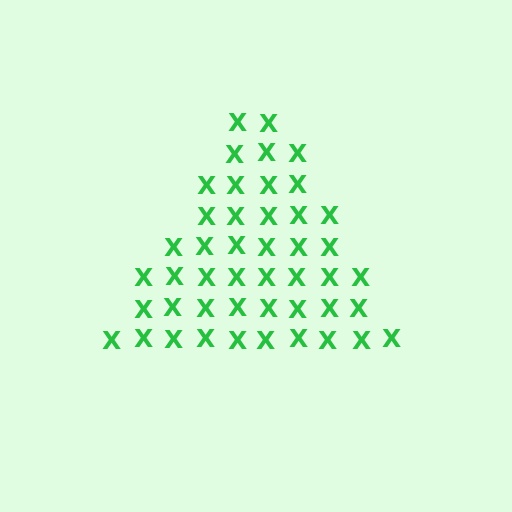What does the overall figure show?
The overall figure shows a triangle.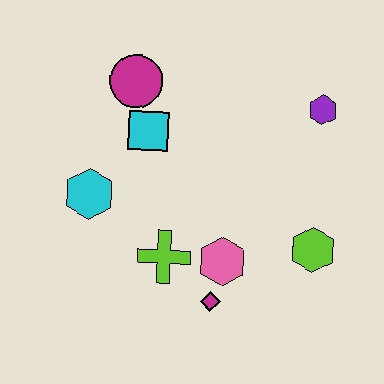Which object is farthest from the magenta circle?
The lime hexagon is farthest from the magenta circle.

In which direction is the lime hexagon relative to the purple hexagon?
The lime hexagon is below the purple hexagon.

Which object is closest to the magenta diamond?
The pink hexagon is closest to the magenta diamond.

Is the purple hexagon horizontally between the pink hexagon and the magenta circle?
No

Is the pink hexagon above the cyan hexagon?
No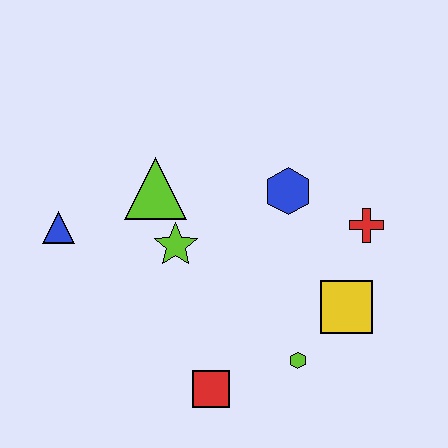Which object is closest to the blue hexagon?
The red cross is closest to the blue hexagon.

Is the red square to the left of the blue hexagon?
Yes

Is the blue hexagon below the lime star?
No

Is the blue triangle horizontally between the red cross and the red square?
No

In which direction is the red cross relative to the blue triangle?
The red cross is to the right of the blue triangle.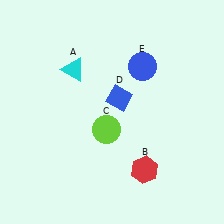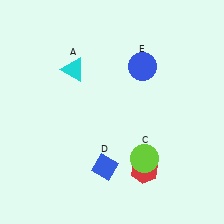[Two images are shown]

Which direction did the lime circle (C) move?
The lime circle (C) moved right.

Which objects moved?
The objects that moved are: the lime circle (C), the blue diamond (D).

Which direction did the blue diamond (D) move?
The blue diamond (D) moved down.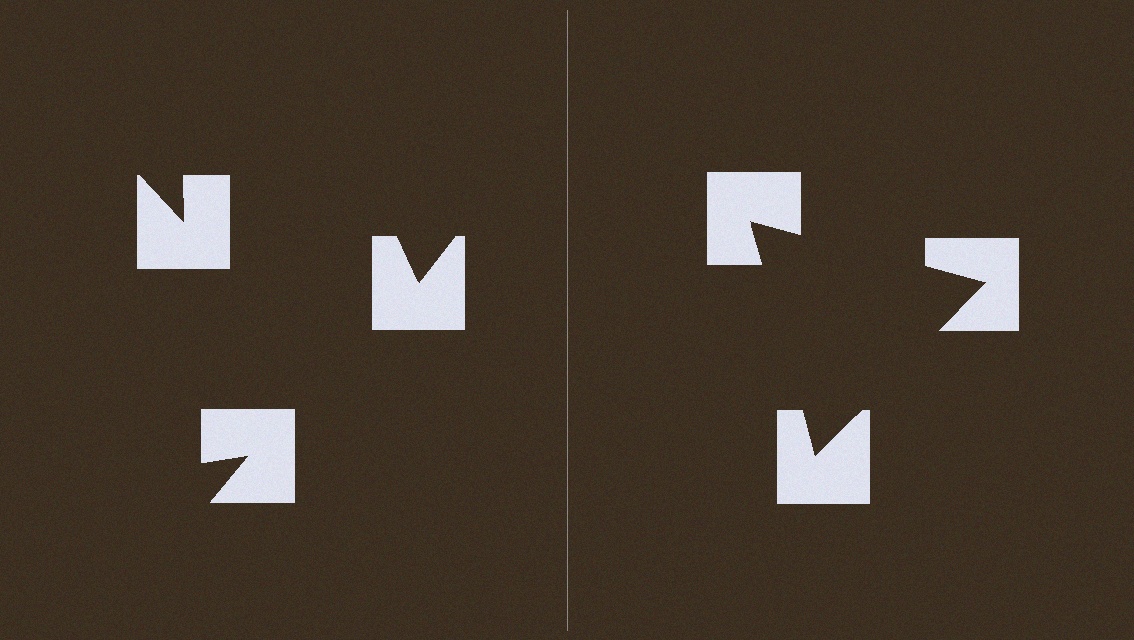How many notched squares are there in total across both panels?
6 — 3 on each side.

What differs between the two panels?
The notched squares are positioned identically on both sides; only the wedge orientations differ. On the right they align to a triangle; on the left they are misaligned.